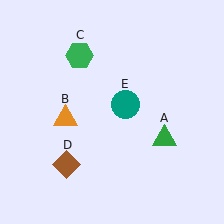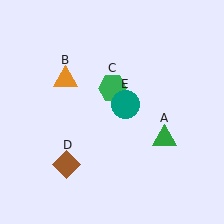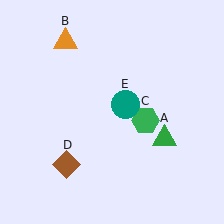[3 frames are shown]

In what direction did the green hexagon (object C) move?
The green hexagon (object C) moved down and to the right.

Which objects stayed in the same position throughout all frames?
Green triangle (object A) and brown diamond (object D) and teal circle (object E) remained stationary.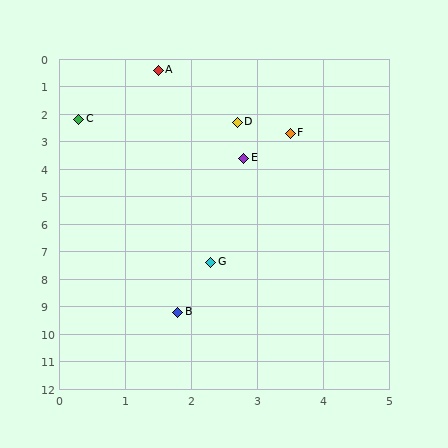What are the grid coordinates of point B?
Point B is at approximately (1.8, 9.2).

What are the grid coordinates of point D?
Point D is at approximately (2.7, 2.3).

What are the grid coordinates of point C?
Point C is at approximately (0.3, 2.2).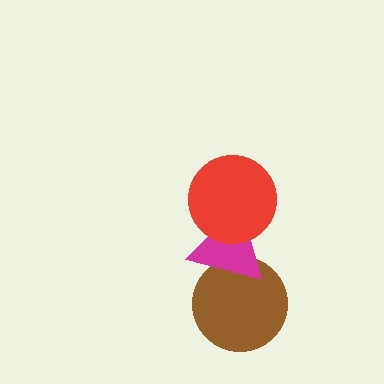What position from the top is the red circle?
The red circle is 1st from the top.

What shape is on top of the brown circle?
The magenta triangle is on top of the brown circle.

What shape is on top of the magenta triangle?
The red circle is on top of the magenta triangle.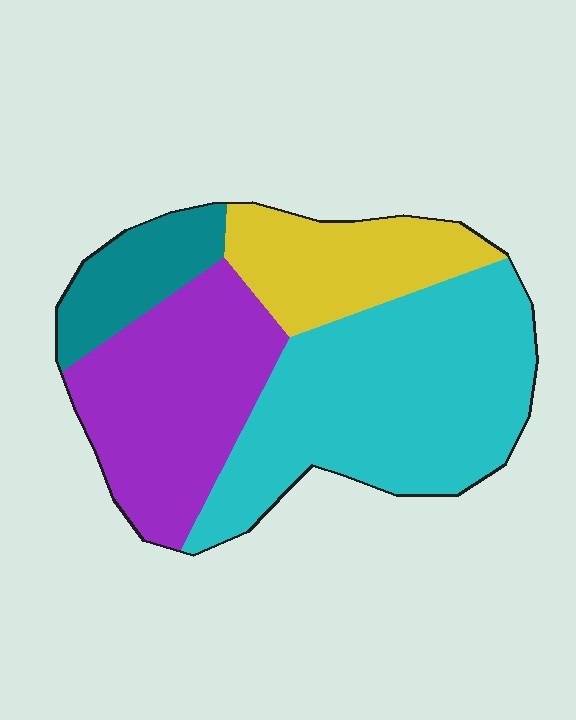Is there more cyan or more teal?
Cyan.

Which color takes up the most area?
Cyan, at roughly 45%.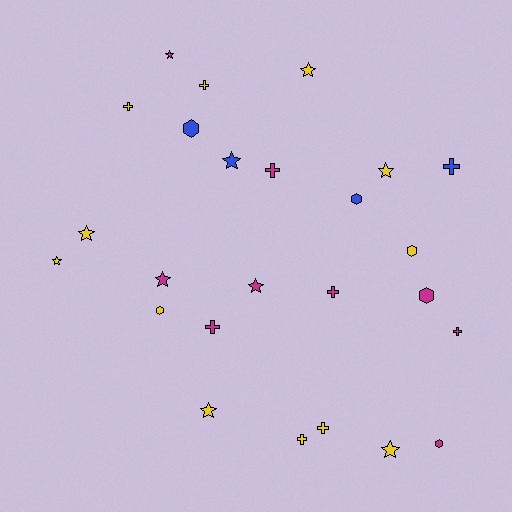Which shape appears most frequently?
Star, with 10 objects.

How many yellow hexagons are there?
There are 2 yellow hexagons.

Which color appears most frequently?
Yellow, with 12 objects.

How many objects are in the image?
There are 25 objects.